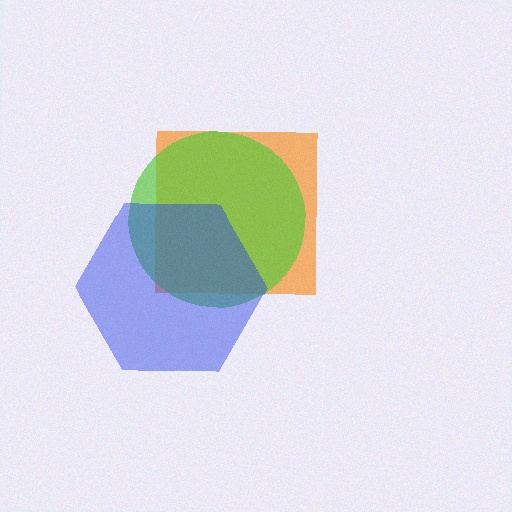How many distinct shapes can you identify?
There are 3 distinct shapes: an orange square, a lime circle, a blue hexagon.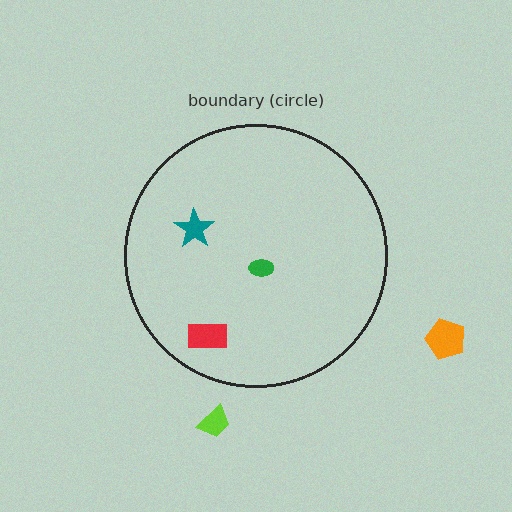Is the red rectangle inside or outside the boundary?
Inside.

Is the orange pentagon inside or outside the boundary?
Outside.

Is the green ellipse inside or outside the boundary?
Inside.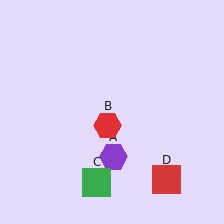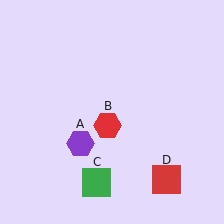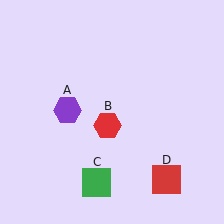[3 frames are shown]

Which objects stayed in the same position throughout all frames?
Red hexagon (object B) and green square (object C) and red square (object D) remained stationary.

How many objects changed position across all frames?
1 object changed position: purple hexagon (object A).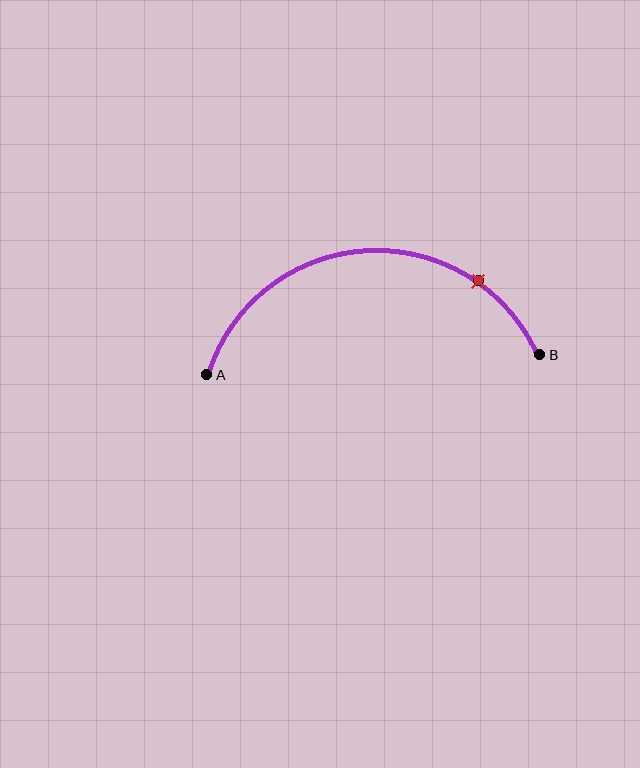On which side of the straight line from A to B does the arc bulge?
The arc bulges above the straight line connecting A and B.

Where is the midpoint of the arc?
The arc midpoint is the point on the curve farthest from the straight line joining A and B. It sits above that line.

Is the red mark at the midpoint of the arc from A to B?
No. The red mark lies on the arc but is closer to endpoint B. The arc midpoint would be at the point on the curve equidistant along the arc from both A and B.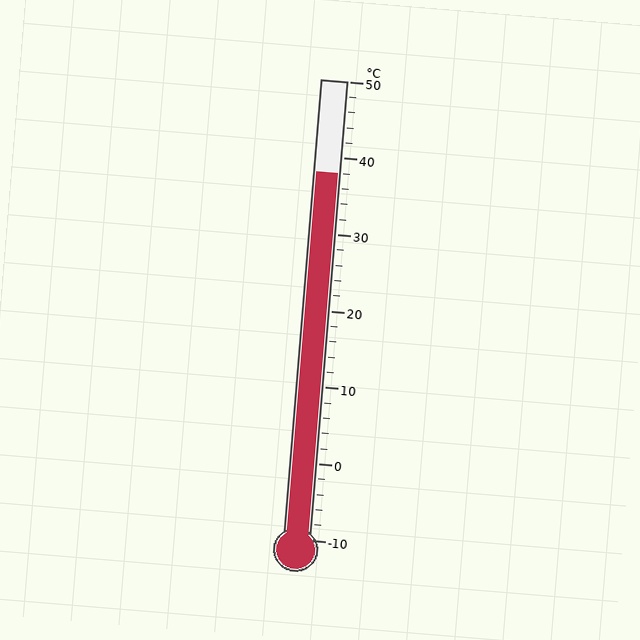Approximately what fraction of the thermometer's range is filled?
The thermometer is filled to approximately 80% of its range.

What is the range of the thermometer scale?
The thermometer scale ranges from -10°C to 50°C.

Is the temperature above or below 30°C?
The temperature is above 30°C.